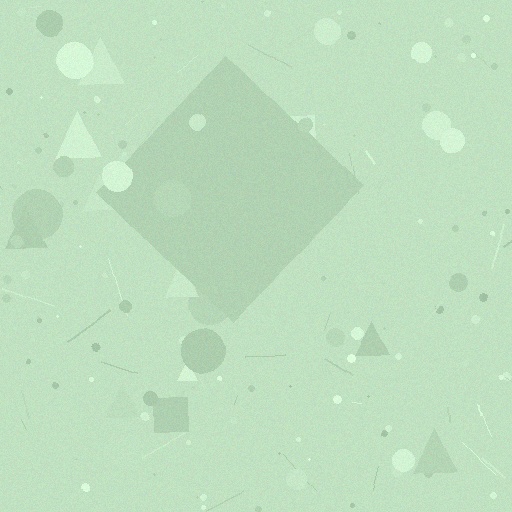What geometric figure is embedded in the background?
A diamond is embedded in the background.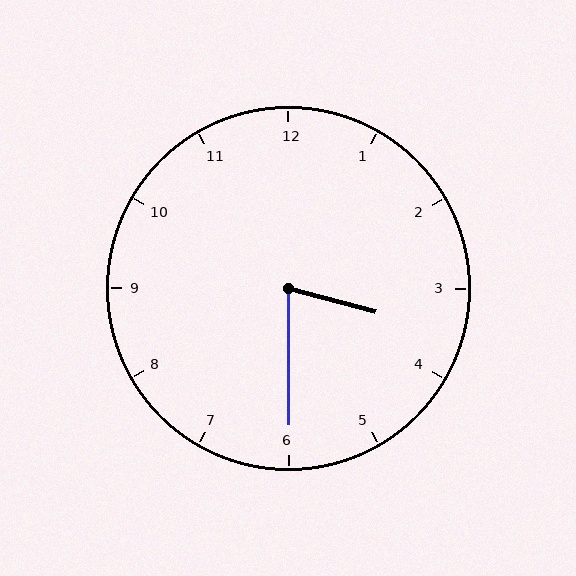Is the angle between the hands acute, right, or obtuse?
It is acute.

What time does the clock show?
3:30.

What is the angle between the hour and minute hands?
Approximately 75 degrees.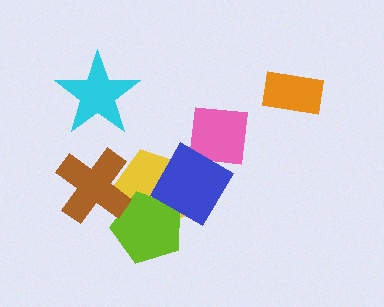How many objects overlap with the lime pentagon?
3 objects overlap with the lime pentagon.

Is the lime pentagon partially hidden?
Yes, it is partially covered by another shape.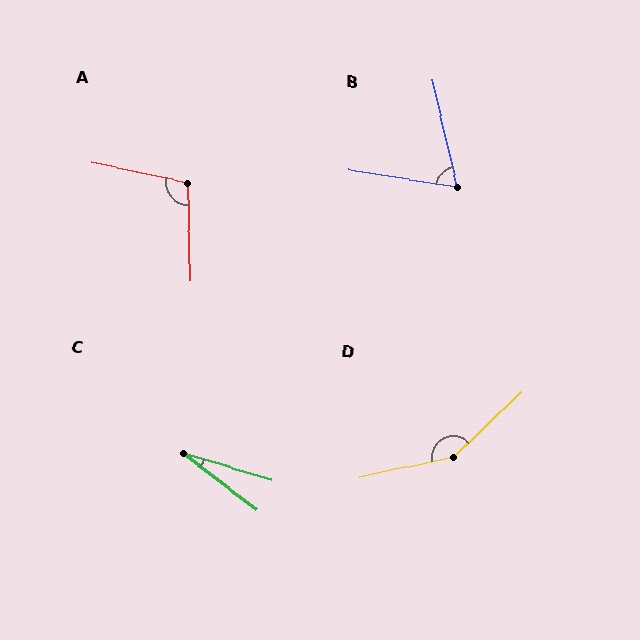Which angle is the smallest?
C, at approximately 21 degrees.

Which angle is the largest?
D, at approximately 148 degrees.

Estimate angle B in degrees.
Approximately 68 degrees.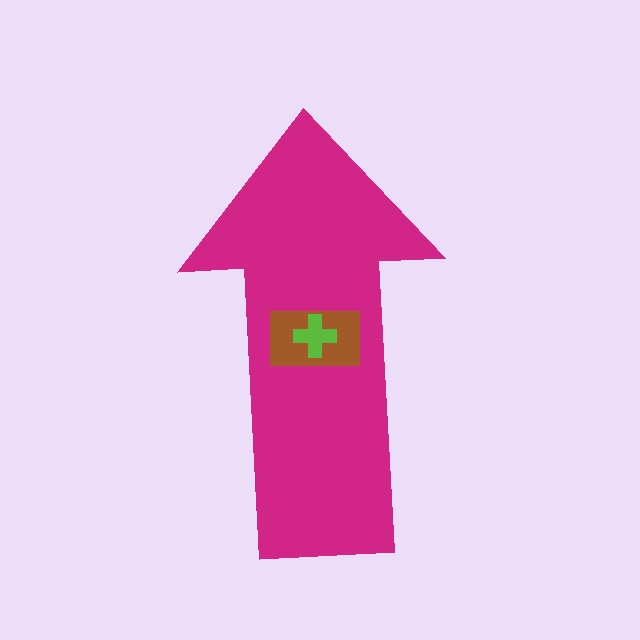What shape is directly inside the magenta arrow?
The brown rectangle.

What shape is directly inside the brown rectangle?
The lime cross.